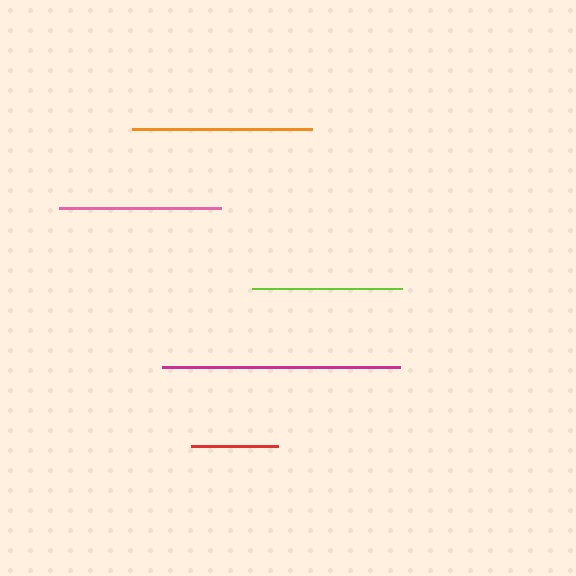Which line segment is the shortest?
The red line is the shortest at approximately 87 pixels.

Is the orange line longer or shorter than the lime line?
The orange line is longer than the lime line.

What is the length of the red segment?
The red segment is approximately 87 pixels long.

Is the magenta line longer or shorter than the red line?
The magenta line is longer than the red line.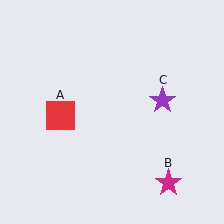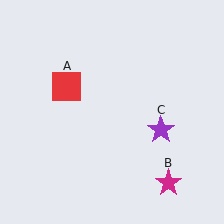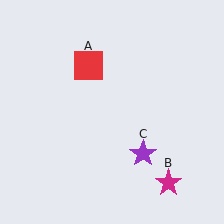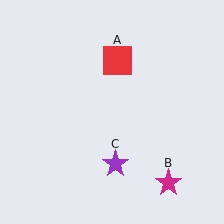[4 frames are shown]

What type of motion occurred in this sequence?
The red square (object A), purple star (object C) rotated clockwise around the center of the scene.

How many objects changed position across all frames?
2 objects changed position: red square (object A), purple star (object C).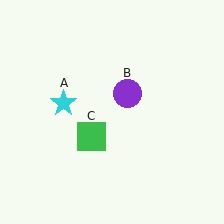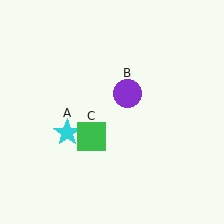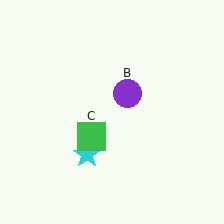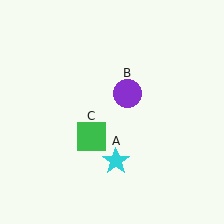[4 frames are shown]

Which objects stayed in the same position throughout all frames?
Purple circle (object B) and green square (object C) remained stationary.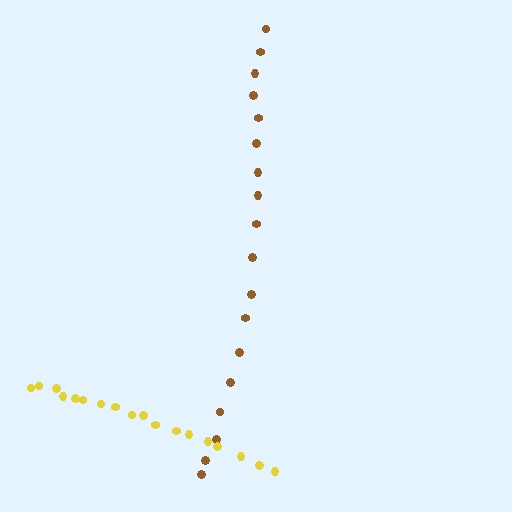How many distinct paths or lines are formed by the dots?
There are 2 distinct paths.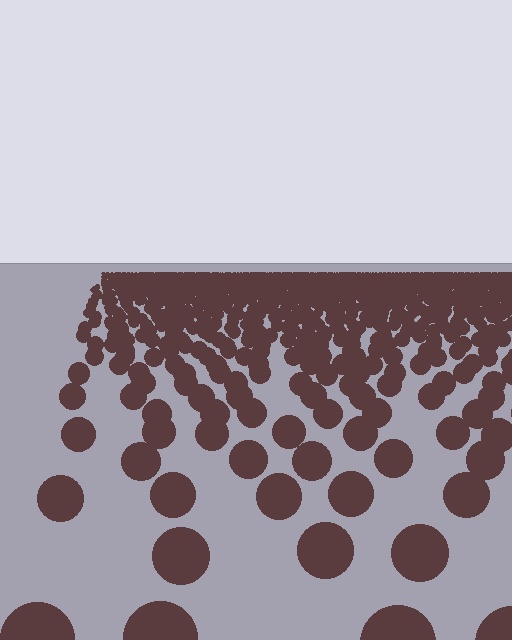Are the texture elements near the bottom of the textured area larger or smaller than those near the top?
Larger. Near the bottom, elements are closer to the viewer and appear at a bigger on-screen size.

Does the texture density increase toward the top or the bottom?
Density increases toward the top.